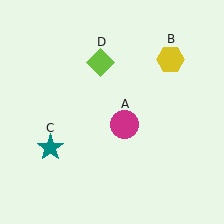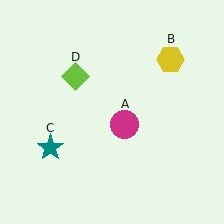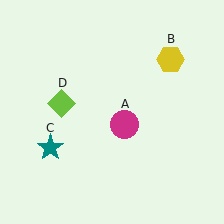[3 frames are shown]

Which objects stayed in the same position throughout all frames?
Magenta circle (object A) and yellow hexagon (object B) and teal star (object C) remained stationary.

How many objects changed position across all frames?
1 object changed position: lime diamond (object D).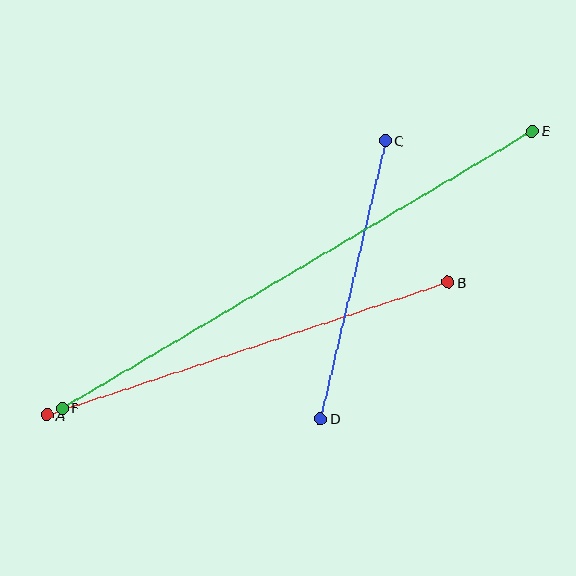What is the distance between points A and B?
The distance is approximately 423 pixels.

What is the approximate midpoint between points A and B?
The midpoint is at approximately (247, 349) pixels.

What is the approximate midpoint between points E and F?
The midpoint is at approximately (297, 270) pixels.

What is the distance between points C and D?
The distance is approximately 285 pixels.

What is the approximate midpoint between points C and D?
The midpoint is at approximately (353, 280) pixels.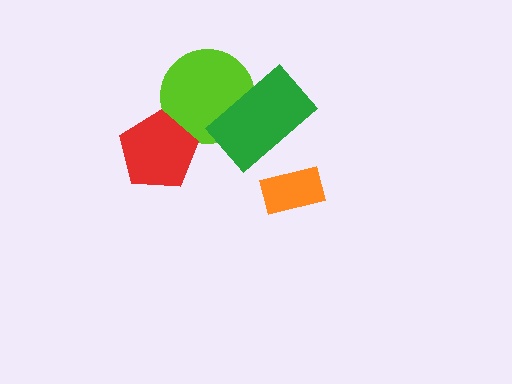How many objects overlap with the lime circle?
2 objects overlap with the lime circle.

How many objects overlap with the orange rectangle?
0 objects overlap with the orange rectangle.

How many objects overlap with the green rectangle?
1 object overlaps with the green rectangle.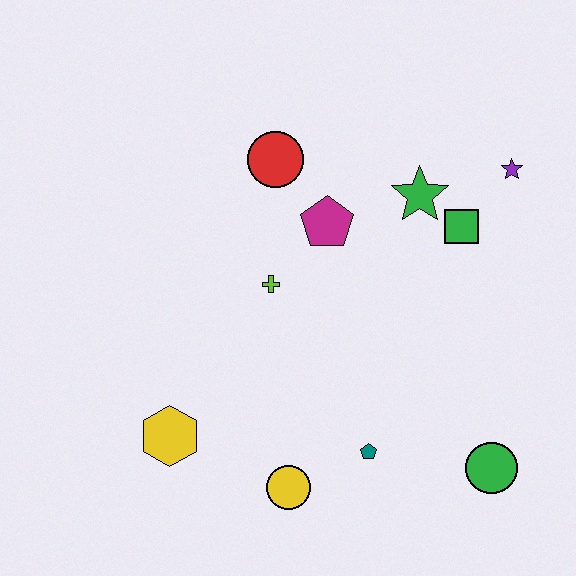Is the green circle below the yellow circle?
No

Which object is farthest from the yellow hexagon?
The purple star is farthest from the yellow hexagon.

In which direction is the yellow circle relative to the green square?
The yellow circle is below the green square.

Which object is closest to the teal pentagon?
The yellow circle is closest to the teal pentagon.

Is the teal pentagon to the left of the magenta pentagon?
No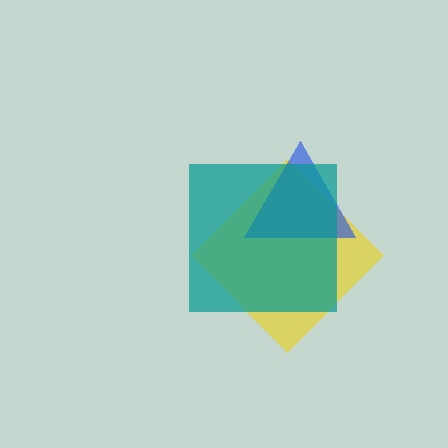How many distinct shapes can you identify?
There are 3 distinct shapes: a yellow diamond, a blue triangle, a teal square.